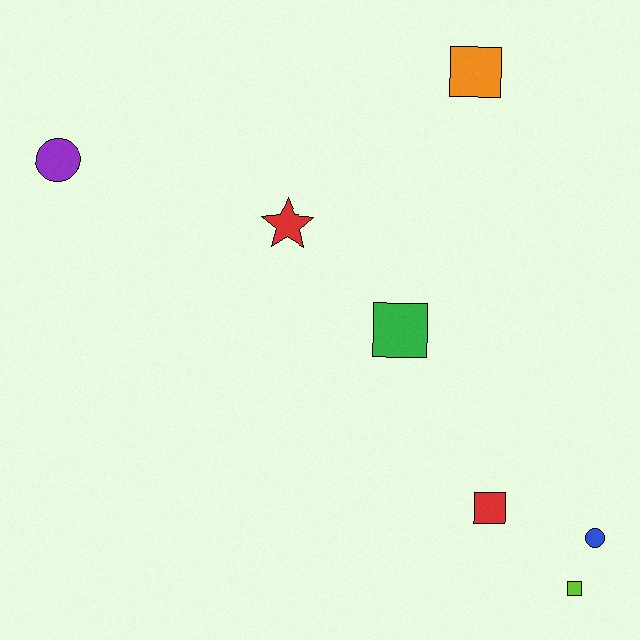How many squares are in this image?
There are 4 squares.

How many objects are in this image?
There are 7 objects.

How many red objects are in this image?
There are 2 red objects.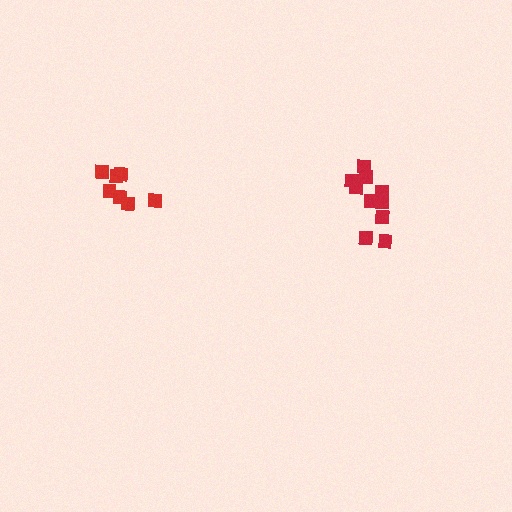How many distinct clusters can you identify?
There are 2 distinct clusters.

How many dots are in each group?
Group 1: 10 dots, Group 2: 7 dots (17 total).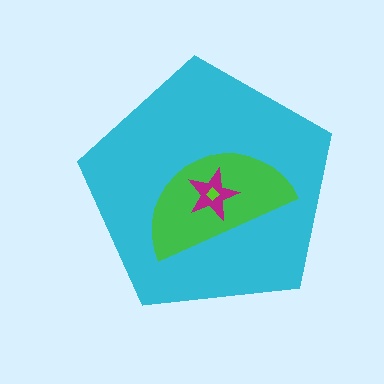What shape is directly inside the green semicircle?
The magenta star.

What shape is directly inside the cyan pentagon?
The green semicircle.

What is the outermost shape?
The cyan pentagon.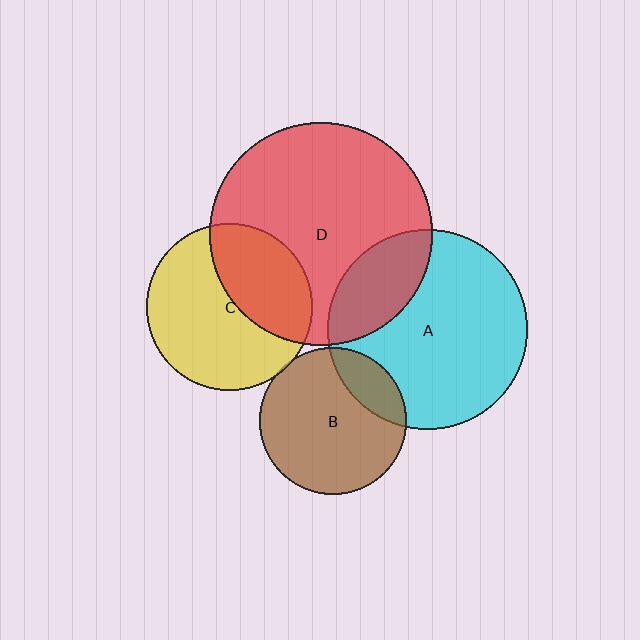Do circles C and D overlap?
Yes.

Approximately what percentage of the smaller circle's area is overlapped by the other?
Approximately 40%.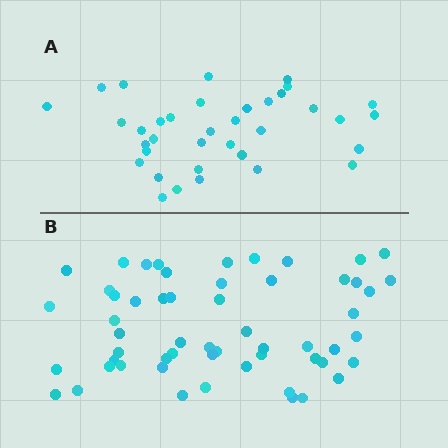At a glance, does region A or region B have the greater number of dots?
Region B (the bottom region) has more dots.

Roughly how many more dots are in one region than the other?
Region B has approximately 20 more dots than region A.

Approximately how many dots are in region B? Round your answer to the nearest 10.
About 60 dots. (The exact count is 56, which rounds to 60.)